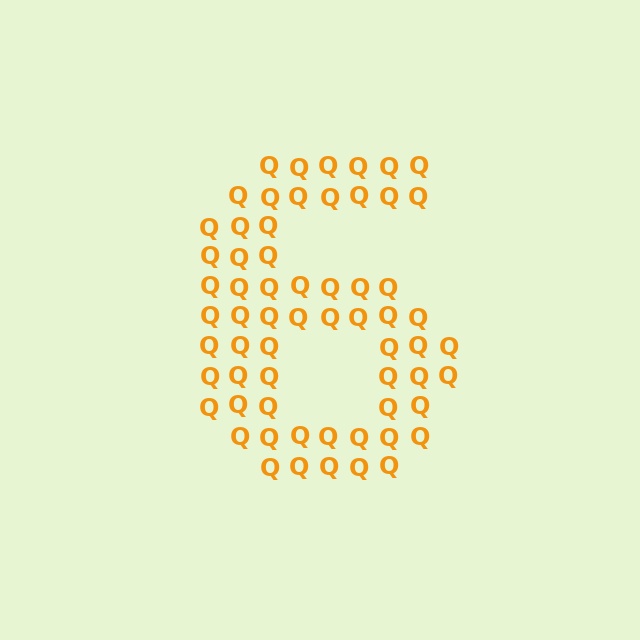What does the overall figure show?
The overall figure shows the digit 6.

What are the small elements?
The small elements are letter Q's.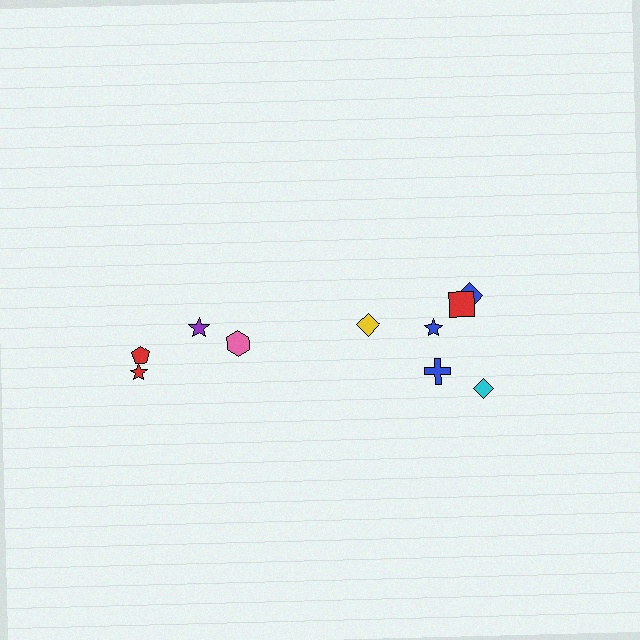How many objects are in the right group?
There are 6 objects.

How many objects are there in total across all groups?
There are 10 objects.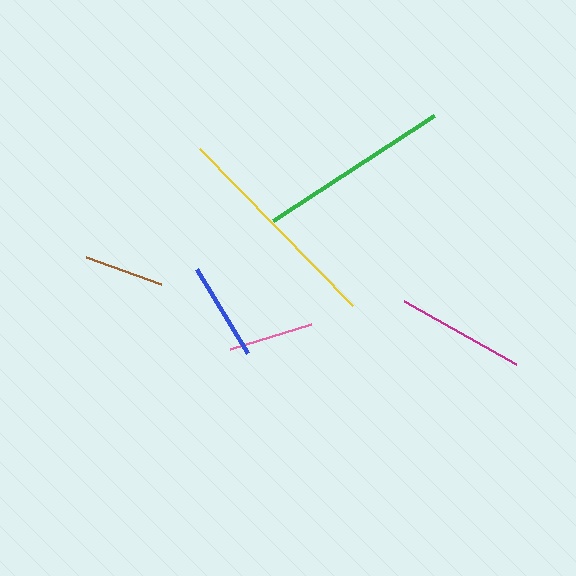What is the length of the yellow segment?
The yellow segment is approximately 219 pixels long.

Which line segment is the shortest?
The brown line is the shortest at approximately 80 pixels.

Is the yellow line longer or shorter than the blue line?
The yellow line is longer than the blue line.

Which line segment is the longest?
The yellow line is the longest at approximately 219 pixels.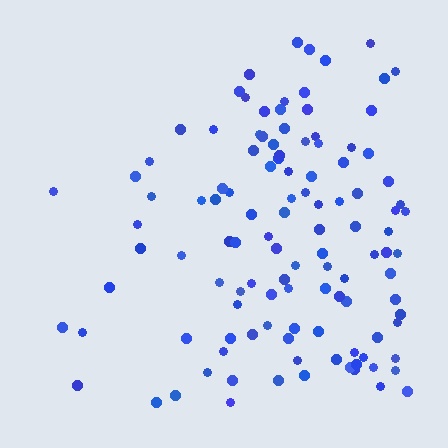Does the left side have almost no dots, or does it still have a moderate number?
Still a moderate number, just noticeably fewer than the right.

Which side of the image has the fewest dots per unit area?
The left.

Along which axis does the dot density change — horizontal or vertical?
Horizontal.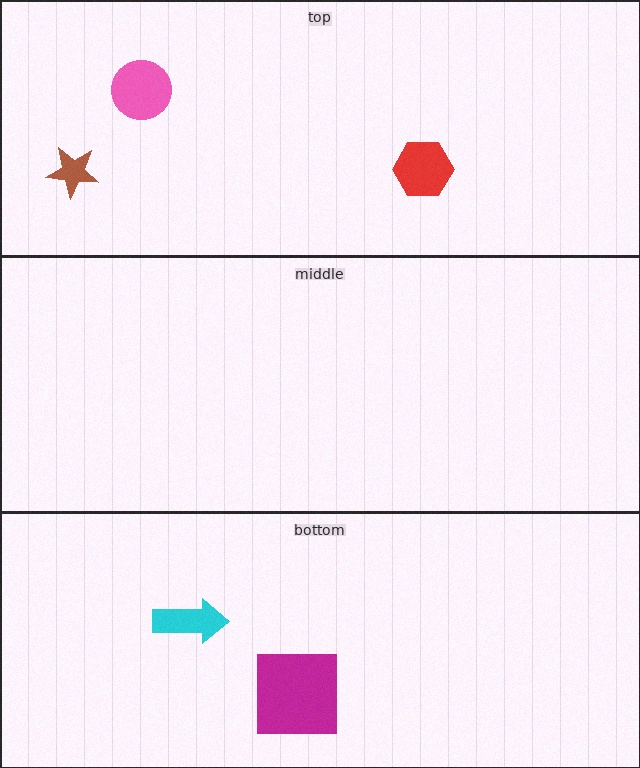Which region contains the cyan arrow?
The bottom region.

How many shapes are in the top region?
3.